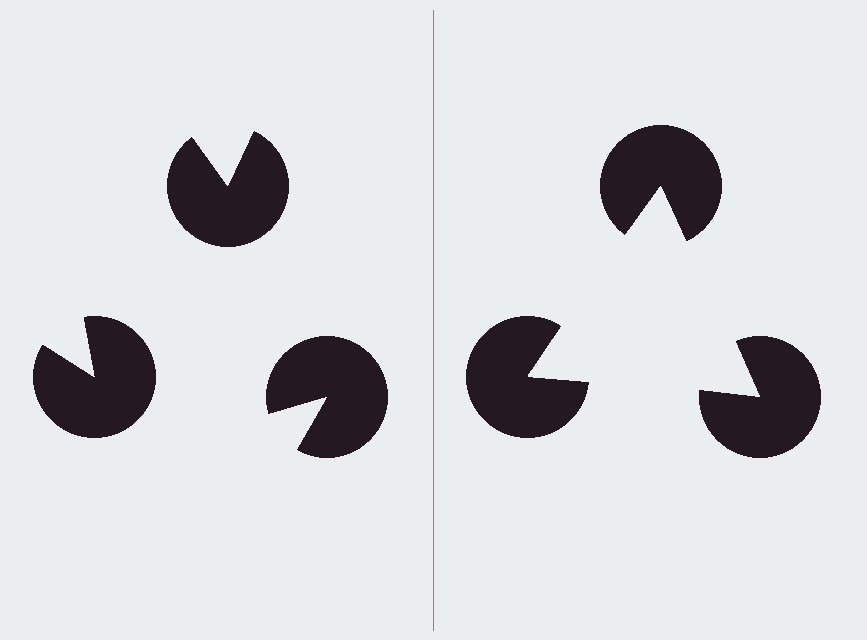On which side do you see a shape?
An illusory triangle appears on the right side. On the left side the wedge cuts are rotated, so no coherent shape forms.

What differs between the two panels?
The pac-man discs are positioned identically on both sides; only the wedge orientations differ. On the right they align to a triangle; on the left they are misaligned.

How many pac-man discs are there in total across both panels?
6 — 3 on each side.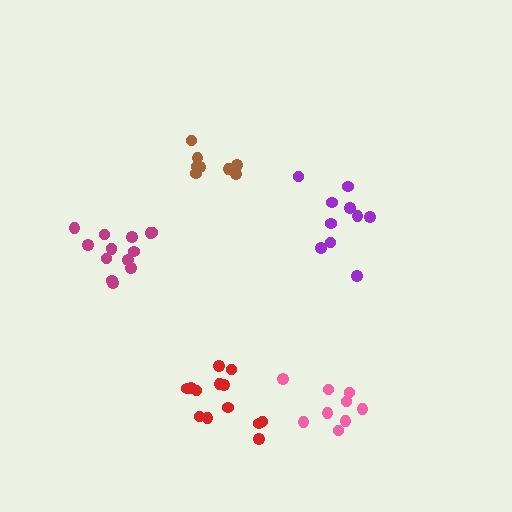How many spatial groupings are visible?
There are 5 spatial groupings.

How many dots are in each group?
Group 1: 10 dots, Group 2: 8 dots, Group 3: 13 dots, Group 4: 9 dots, Group 5: 14 dots (54 total).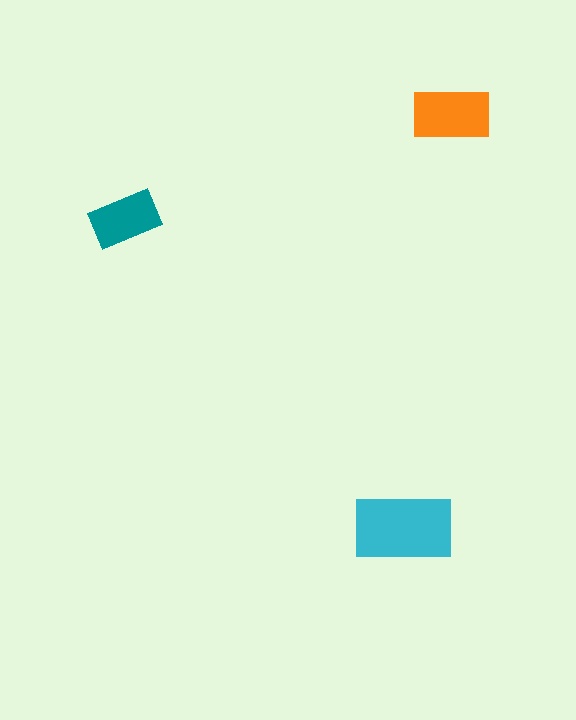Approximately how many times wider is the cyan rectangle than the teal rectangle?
About 1.5 times wider.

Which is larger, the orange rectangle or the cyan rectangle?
The cyan one.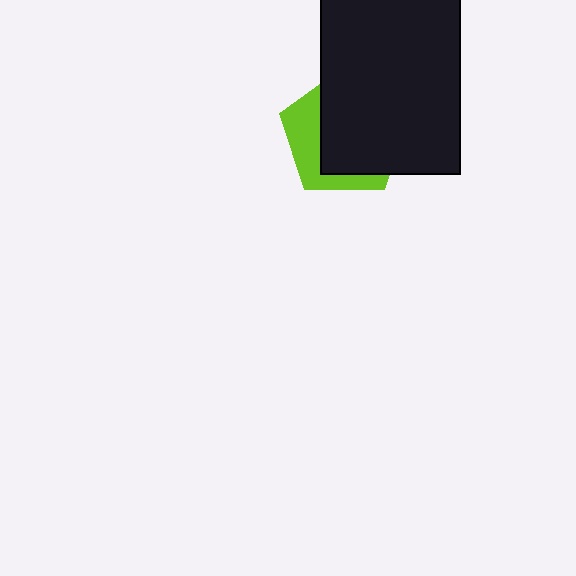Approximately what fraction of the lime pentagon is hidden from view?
Roughly 67% of the lime pentagon is hidden behind the black rectangle.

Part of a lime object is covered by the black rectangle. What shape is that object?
It is a pentagon.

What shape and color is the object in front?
The object in front is a black rectangle.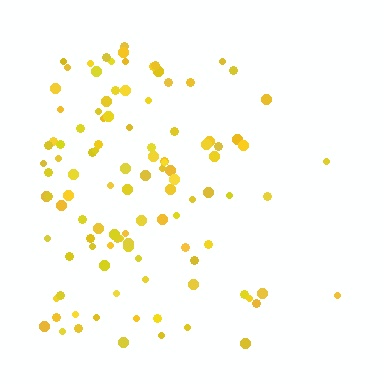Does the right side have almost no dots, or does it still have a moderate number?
Still a moderate number, just noticeably fewer than the left.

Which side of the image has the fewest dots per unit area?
The right.